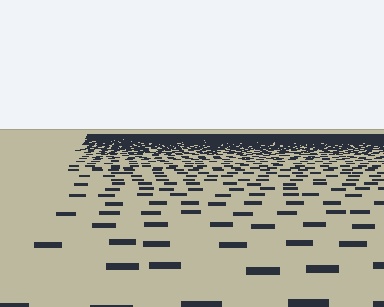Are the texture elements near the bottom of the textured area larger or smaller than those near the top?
Larger. Near the bottom, elements are closer to the viewer and appear at a bigger on-screen size.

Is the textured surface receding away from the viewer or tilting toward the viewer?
The surface is receding away from the viewer. Texture elements get smaller and denser toward the top.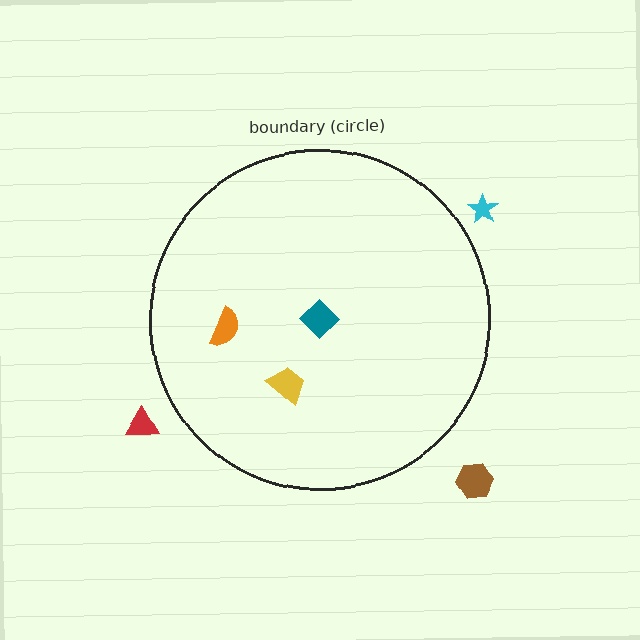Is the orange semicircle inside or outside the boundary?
Inside.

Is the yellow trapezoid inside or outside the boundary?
Inside.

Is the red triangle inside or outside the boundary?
Outside.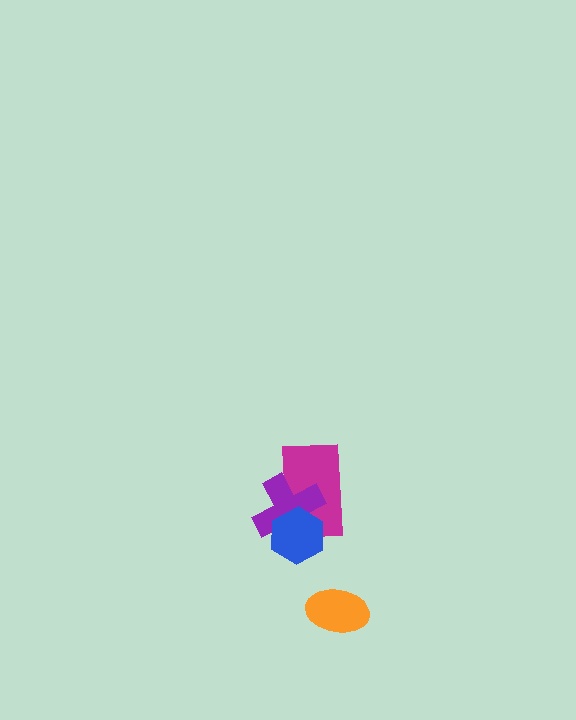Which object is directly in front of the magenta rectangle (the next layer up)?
The purple cross is directly in front of the magenta rectangle.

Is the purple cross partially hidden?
Yes, it is partially covered by another shape.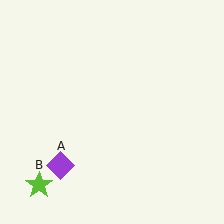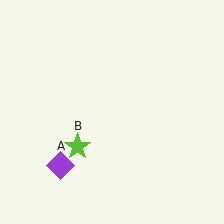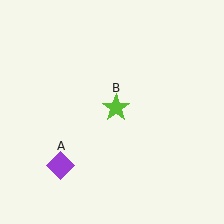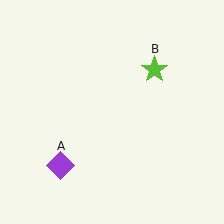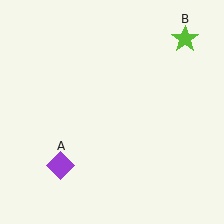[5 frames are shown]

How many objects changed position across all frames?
1 object changed position: lime star (object B).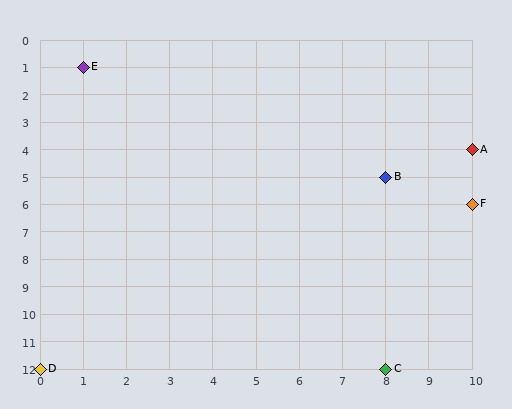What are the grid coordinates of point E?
Point E is at grid coordinates (1, 1).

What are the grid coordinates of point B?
Point B is at grid coordinates (8, 5).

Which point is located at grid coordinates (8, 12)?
Point C is at (8, 12).